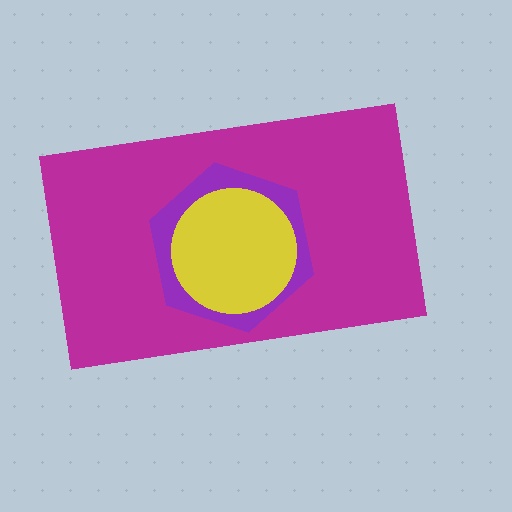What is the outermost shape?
The magenta rectangle.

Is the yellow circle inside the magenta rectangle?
Yes.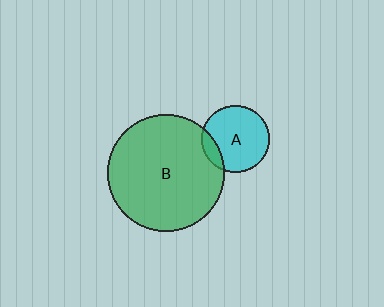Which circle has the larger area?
Circle B (green).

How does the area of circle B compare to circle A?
Approximately 3.0 times.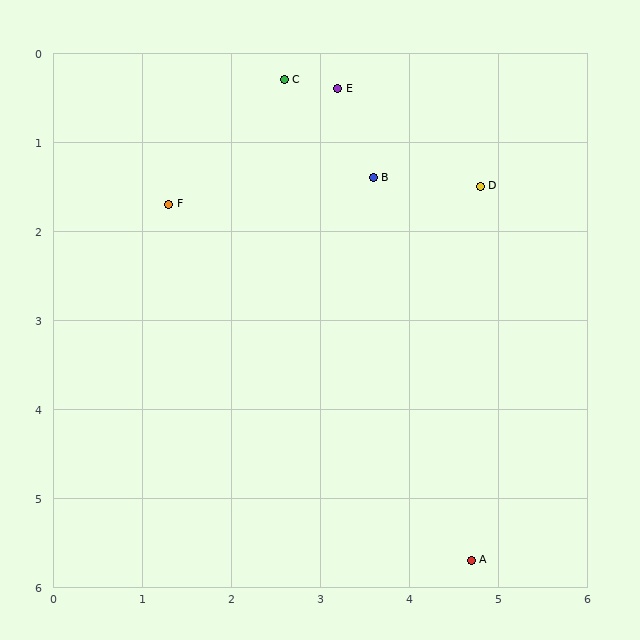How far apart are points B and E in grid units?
Points B and E are about 1.1 grid units apart.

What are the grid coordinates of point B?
Point B is at approximately (3.6, 1.4).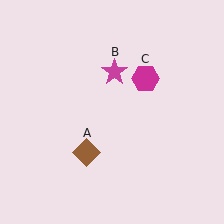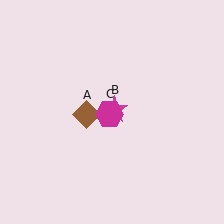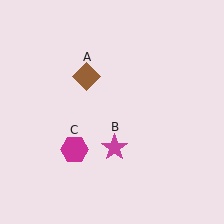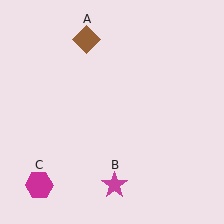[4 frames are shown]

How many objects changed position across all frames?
3 objects changed position: brown diamond (object A), magenta star (object B), magenta hexagon (object C).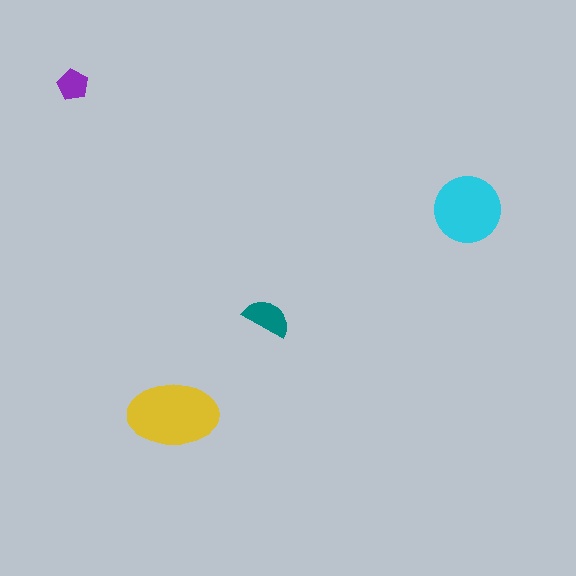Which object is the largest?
The yellow ellipse.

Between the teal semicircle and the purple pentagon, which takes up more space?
The teal semicircle.